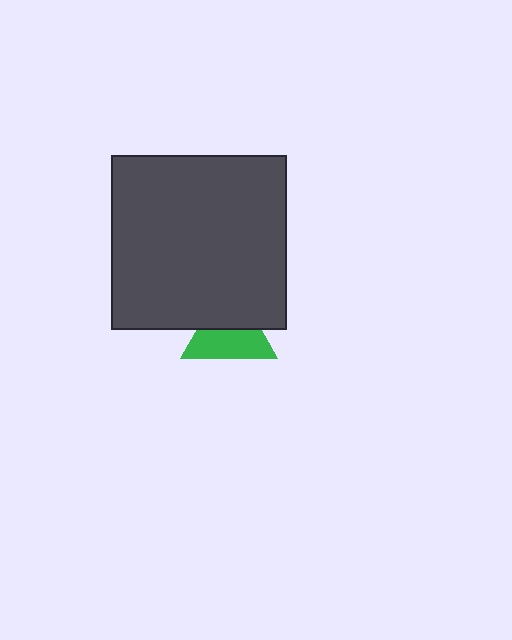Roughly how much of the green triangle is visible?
About half of it is visible (roughly 57%).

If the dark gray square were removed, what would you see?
You would see the complete green triangle.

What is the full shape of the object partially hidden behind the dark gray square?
The partially hidden object is a green triangle.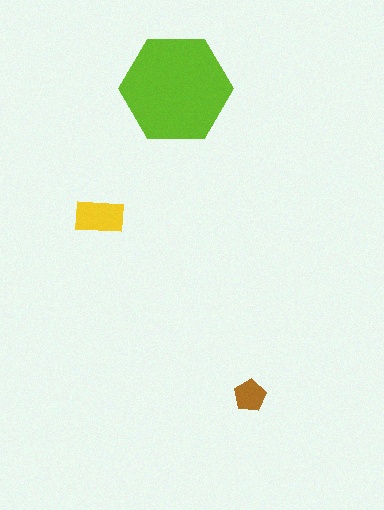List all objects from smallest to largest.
The brown pentagon, the yellow rectangle, the lime hexagon.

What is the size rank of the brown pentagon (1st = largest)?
3rd.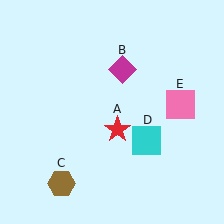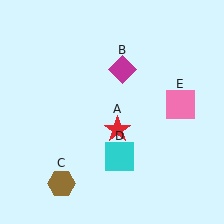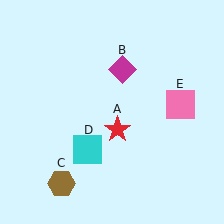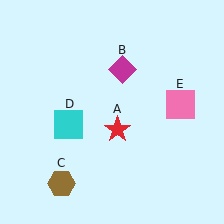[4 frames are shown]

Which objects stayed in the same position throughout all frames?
Red star (object A) and magenta diamond (object B) and brown hexagon (object C) and pink square (object E) remained stationary.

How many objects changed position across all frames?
1 object changed position: cyan square (object D).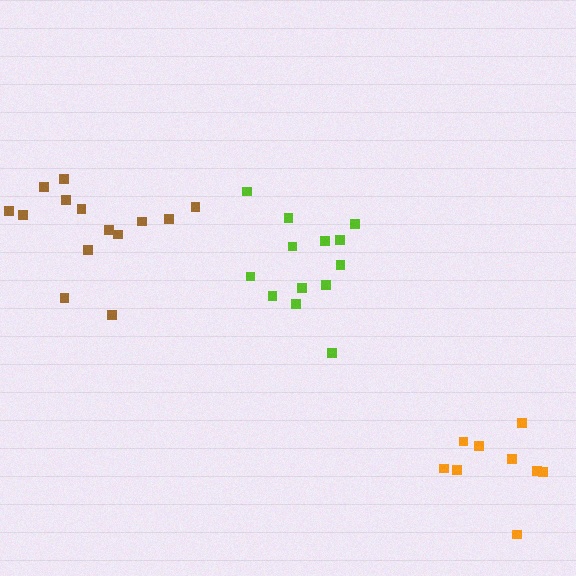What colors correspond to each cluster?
The clusters are colored: orange, brown, lime.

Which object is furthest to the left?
The brown cluster is leftmost.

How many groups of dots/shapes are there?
There are 3 groups.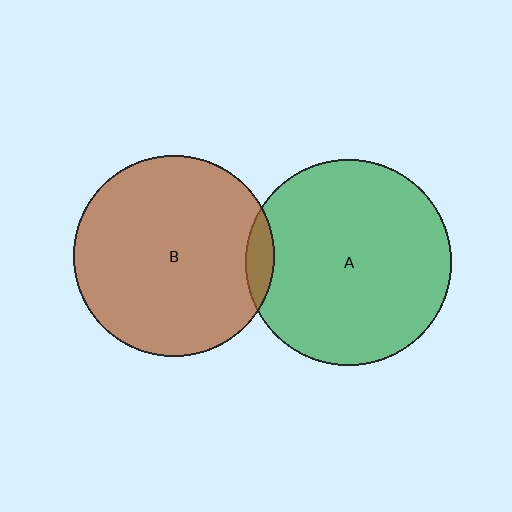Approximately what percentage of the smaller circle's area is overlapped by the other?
Approximately 5%.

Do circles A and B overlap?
Yes.